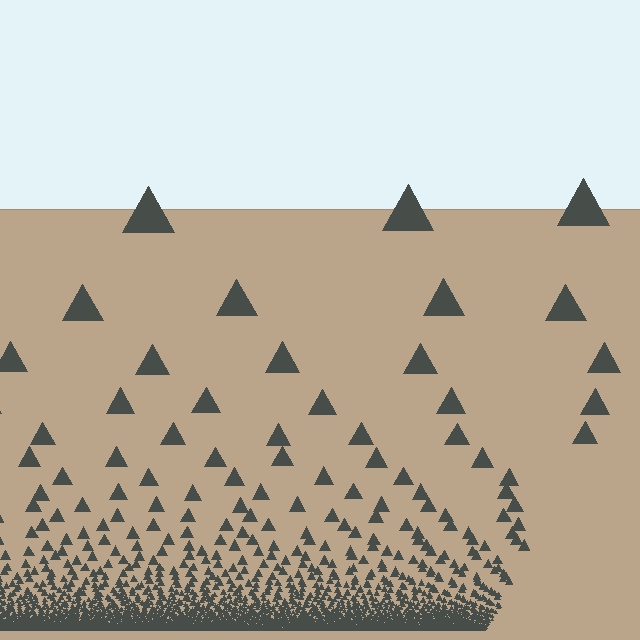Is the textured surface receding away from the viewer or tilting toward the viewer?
The surface appears to tilt toward the viewer. Texture elements get larger and sparser toward the top.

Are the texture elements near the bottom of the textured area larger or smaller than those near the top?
Smaller. The gradient is inverted — elements near the bottom are smaller and denser.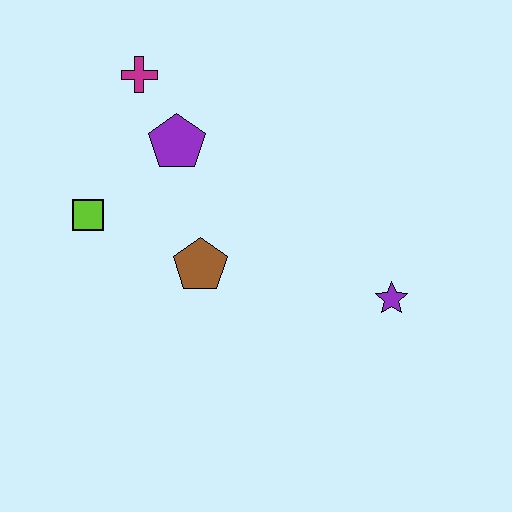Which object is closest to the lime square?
The purple pentagon is closest to the lime square.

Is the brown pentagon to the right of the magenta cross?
Yes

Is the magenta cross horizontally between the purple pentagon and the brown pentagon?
No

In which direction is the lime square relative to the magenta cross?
The lime square is below the magenta cross.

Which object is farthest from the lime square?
The purple star is farthest from the lime square.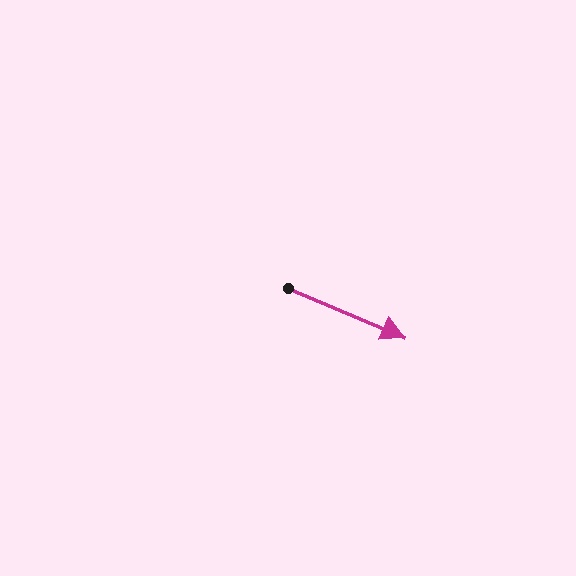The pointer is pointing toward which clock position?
Roughly 4 o'clock.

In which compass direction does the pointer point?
Southeast.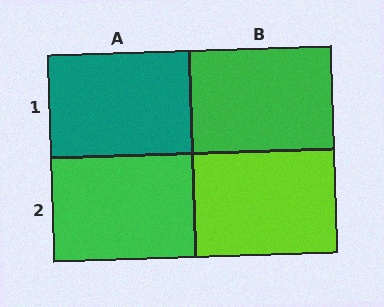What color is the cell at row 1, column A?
Teal.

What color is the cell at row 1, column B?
Green.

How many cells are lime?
1 cell is lime.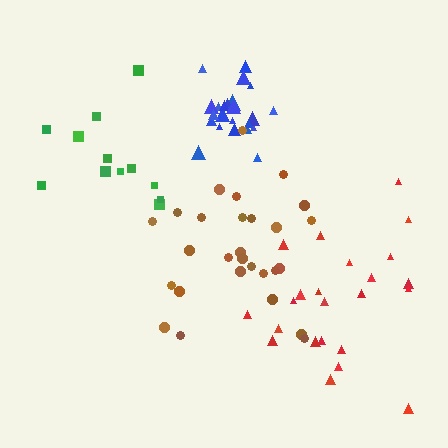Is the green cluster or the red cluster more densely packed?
Red.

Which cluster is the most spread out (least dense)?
Green.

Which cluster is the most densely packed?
Blue.